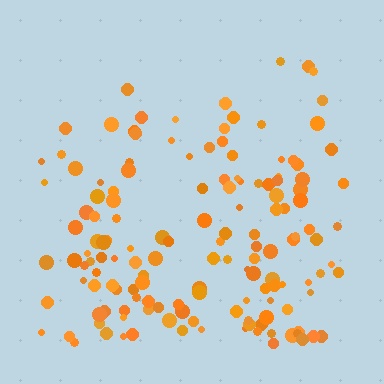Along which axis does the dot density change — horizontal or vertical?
Vertical.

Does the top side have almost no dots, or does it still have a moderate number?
Still a moderate number, just noticeably fewer than the bottom.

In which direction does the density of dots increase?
From top to bottom, with the bottom side densest.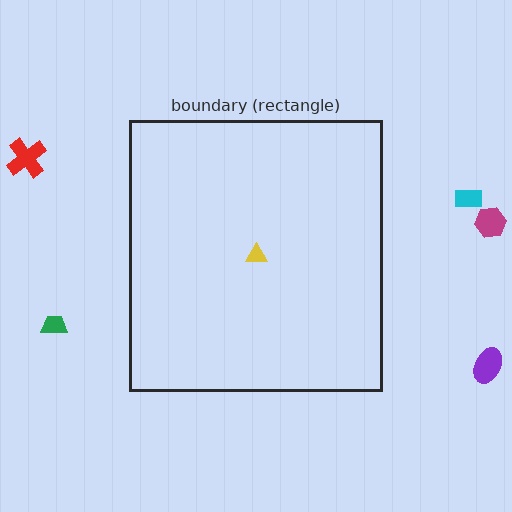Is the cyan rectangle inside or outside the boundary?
Outside.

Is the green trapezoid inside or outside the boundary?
Outside.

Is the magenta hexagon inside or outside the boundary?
Outside.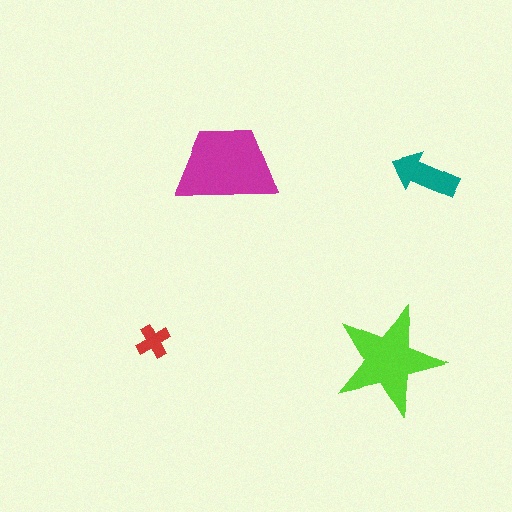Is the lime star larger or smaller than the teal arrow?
Larger.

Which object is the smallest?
The red cross.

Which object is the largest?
The magenta trapezoid.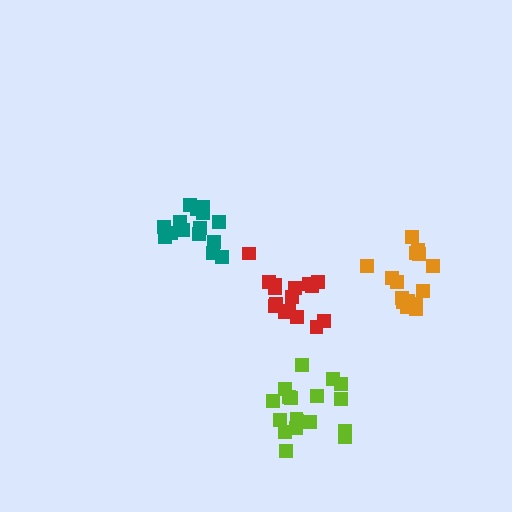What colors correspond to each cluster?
The clusters are colored: red, lime, teal, orange.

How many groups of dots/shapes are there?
There are 4 groups.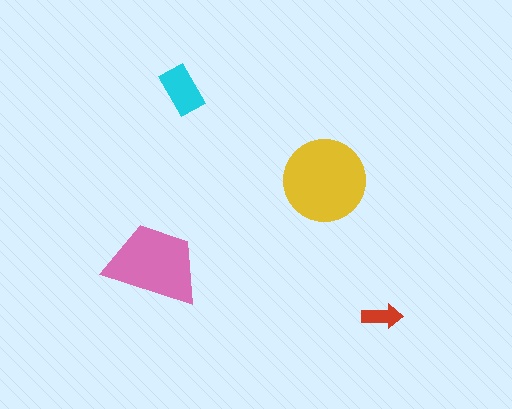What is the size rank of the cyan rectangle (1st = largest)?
3rd.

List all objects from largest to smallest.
The yellow circle, the pink trapezoid, the cyan rectangle, the red arrow.